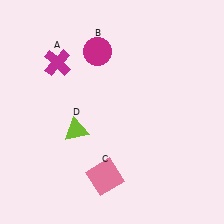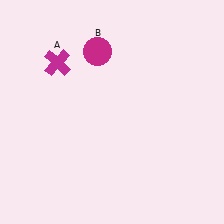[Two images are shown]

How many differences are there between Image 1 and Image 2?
There are 2 differences between the two images.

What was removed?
The lime triangle (D), the pink square (C) were removed in Image 2.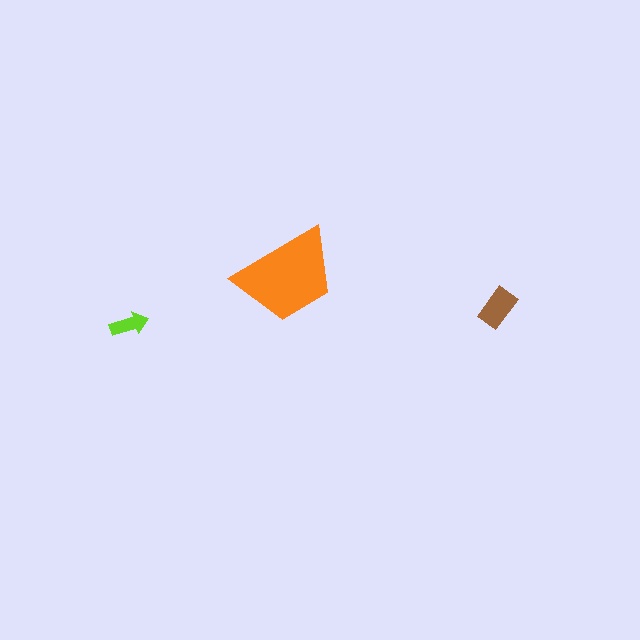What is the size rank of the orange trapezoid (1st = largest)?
1st.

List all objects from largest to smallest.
The orange trapezoid, the brown rectangle, the lime arrow.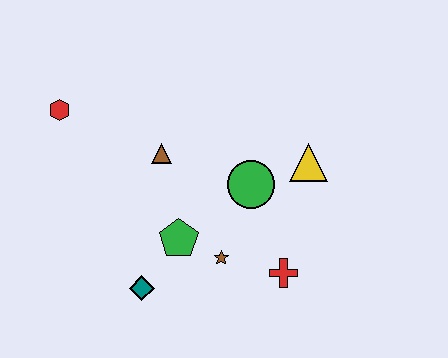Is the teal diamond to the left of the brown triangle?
Yes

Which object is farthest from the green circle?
The red hexagon is farthest from the green circle.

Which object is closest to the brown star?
The green pentagon is closest to the brown star.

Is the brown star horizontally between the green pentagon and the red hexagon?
No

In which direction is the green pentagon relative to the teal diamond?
The green pentagon is above the teal diamond.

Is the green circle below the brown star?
No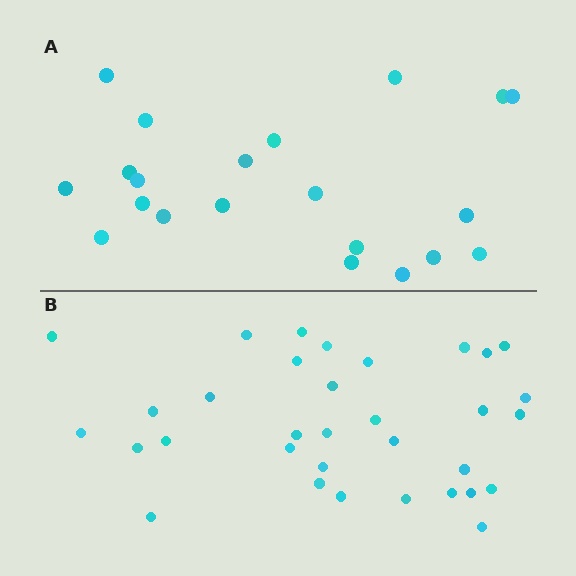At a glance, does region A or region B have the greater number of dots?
Region B (the bottom region) has more dots.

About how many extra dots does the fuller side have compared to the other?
Region B has roughly 12 or so more dots than region A.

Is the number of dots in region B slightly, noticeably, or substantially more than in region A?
Region B has substantially more. The ratio is roughly 1.6 to 1.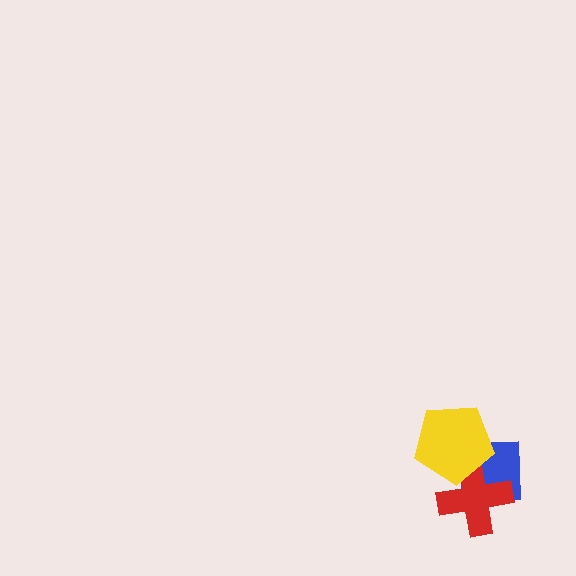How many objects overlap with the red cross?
2 objects overlap with the red cross.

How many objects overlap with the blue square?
2 objects overlap with the blue square.